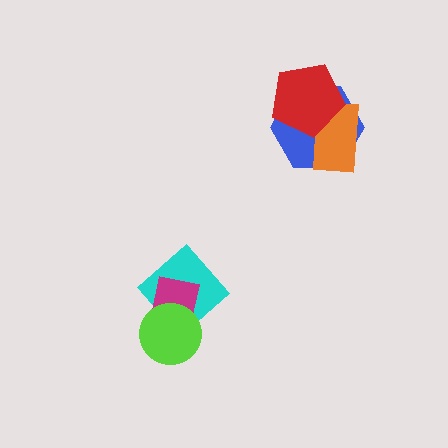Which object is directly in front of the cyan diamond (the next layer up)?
The magenta square is directly in front of the cyan diamond.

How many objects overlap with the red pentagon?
2 objects overlap with the red pentagon.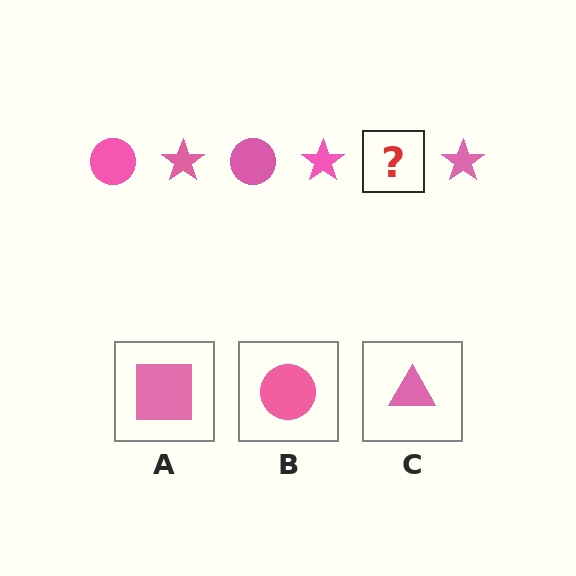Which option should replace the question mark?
Option B.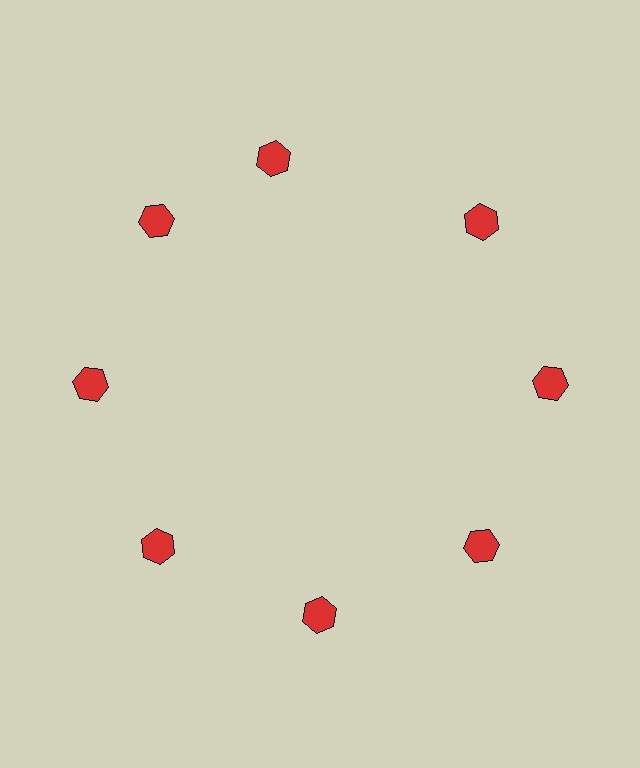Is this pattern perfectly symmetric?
No. The 8 red hexagons are arranged in a ring, but one element near the 12 o'clock position is rotated out of alignment along the ring, breaking the 8-fold rotational symmetry.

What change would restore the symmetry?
The symmetry would be restored by rotating it back into even spacing with its neighbors so that all 8 hexagons sit at equal angles and equal distance from the center.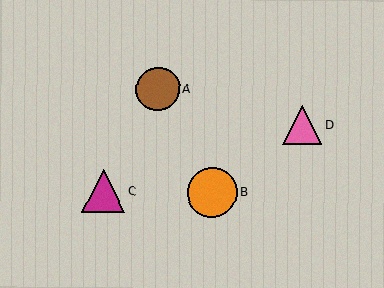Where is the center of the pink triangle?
The center of the pink triangle is at (302, 125).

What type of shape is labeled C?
Shape C is a magenta triangle.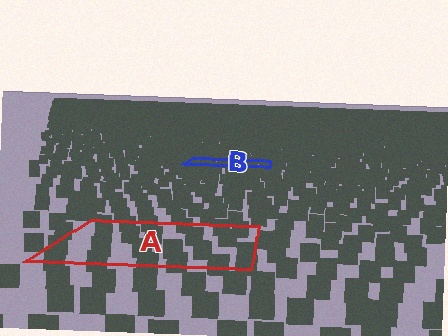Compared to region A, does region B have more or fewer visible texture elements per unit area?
Region B has more texture elements per unit area — they are packed more densely because it is farther away.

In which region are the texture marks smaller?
The texture marks are smaller in region B, because it is farther away.